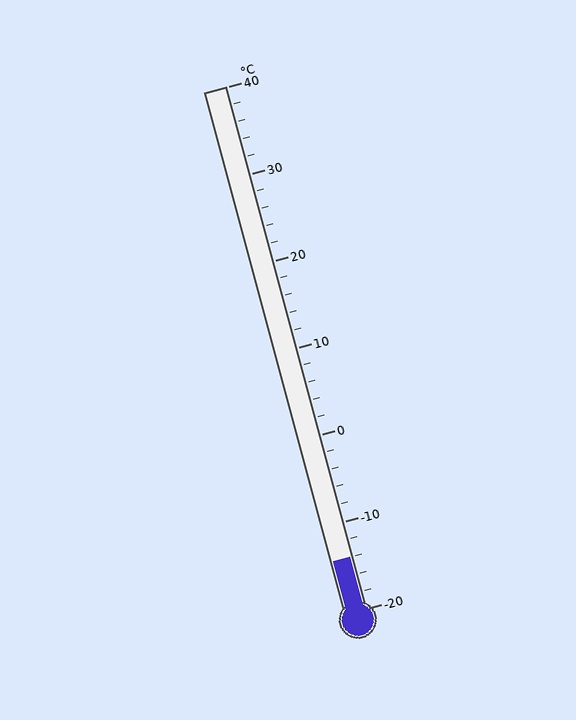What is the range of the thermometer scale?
The thermometer scale ranges from -20°C to 40°C.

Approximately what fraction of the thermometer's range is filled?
The thermometer is filled to approximately 10% of its range.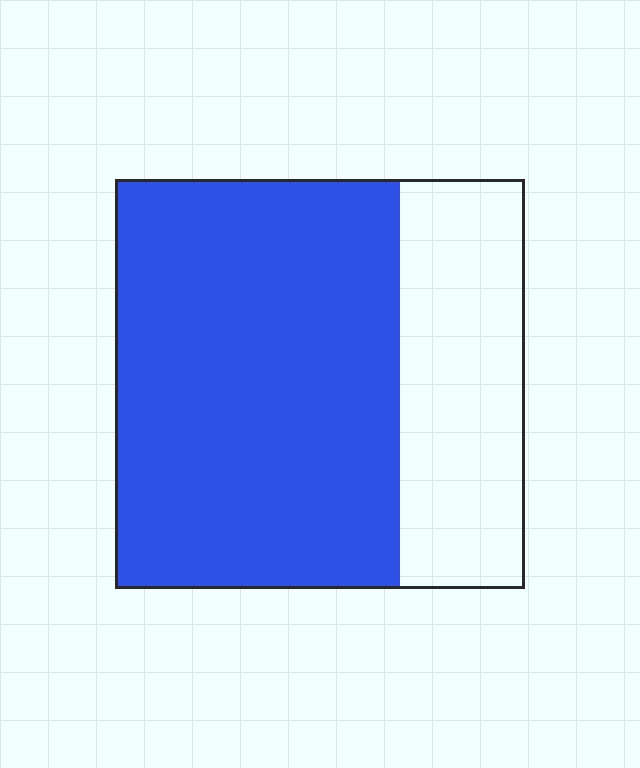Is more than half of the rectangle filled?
Yes.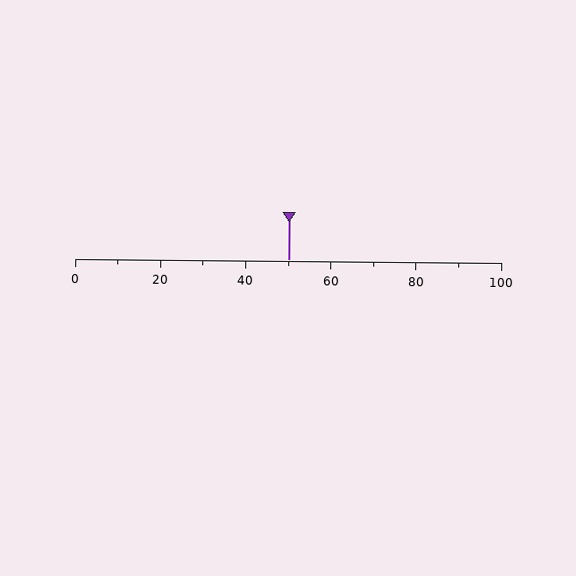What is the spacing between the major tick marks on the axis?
The major ticks are spaced 20 apart.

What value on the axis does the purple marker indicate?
The marker indicates approximately 50.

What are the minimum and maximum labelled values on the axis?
The axis runs from 0 to 100.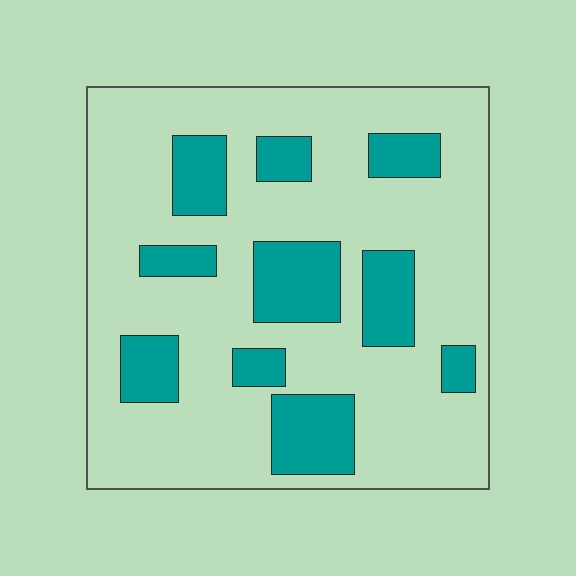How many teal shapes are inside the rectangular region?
10.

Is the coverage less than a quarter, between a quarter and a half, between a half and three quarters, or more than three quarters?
Less than a quarter.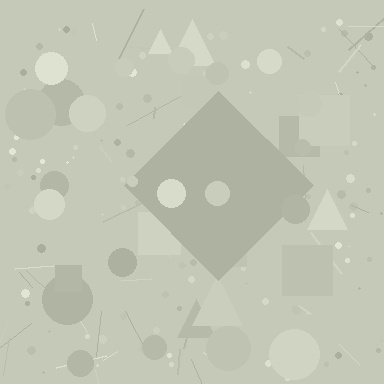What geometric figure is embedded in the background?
A diamond is embedded in the background.